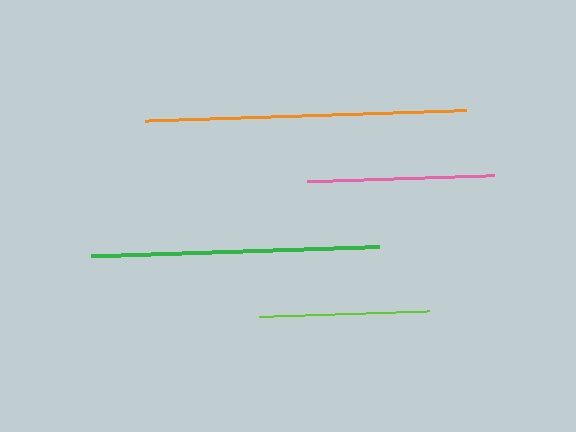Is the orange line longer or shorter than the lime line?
The orange line is longer than the lime line.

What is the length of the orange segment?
The orange segment is approximately 322 pixels long.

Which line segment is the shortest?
The lime line is the shortest at approximately 170 pixels.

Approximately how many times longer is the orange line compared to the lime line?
The orange line is approximately 1.9 times the length of the lime line.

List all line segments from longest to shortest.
From longest to shortest: orange, green, pink, lime.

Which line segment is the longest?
The orange line is the longest at approximately 322 pixels.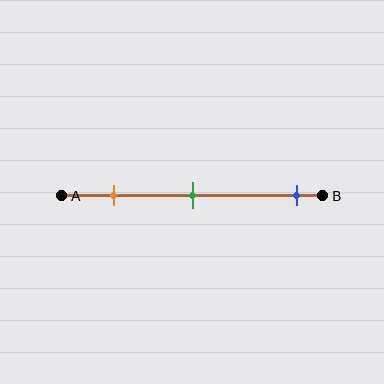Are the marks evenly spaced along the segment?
No, the marks are not evenly spaced.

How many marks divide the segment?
There are 3 marks dividing the segment.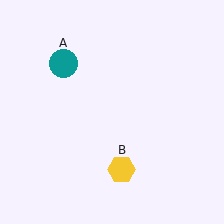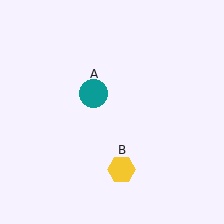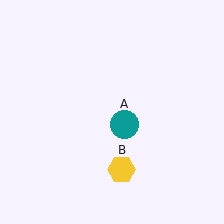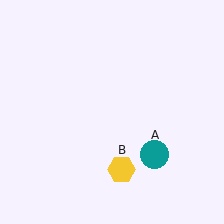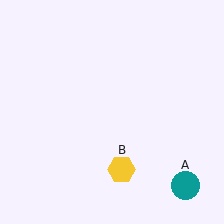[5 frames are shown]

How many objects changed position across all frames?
1 object changed position: teal circle (object A).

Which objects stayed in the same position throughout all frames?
Yellow hexagon (object B) remained stationary.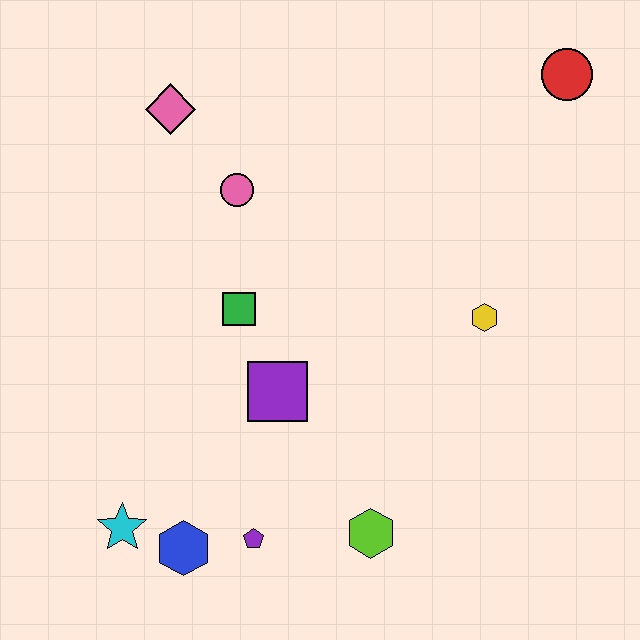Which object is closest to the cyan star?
The blue hexagon is closest to the cyan star.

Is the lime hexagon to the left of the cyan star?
No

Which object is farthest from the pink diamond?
The lime hexagon is farthest from the pink diamond.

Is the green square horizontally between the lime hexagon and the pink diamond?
Yes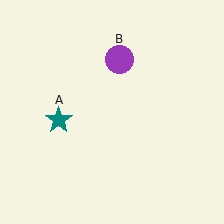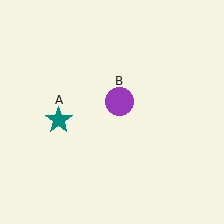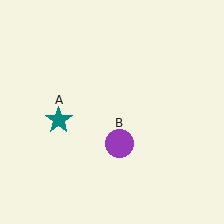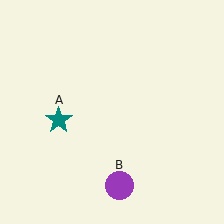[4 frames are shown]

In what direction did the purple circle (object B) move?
The purple circle (object B) moved down.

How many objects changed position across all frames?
1 object changed position: purple circle (object B).